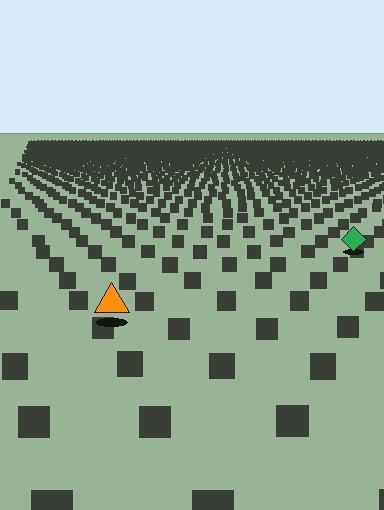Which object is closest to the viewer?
The orange triangle is closest. The texture marks near it are larger and more spread out.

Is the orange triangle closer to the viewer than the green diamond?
Yes. The orange triangle is closer — you can tell from the texture gradient: the ground texture is coarser near it.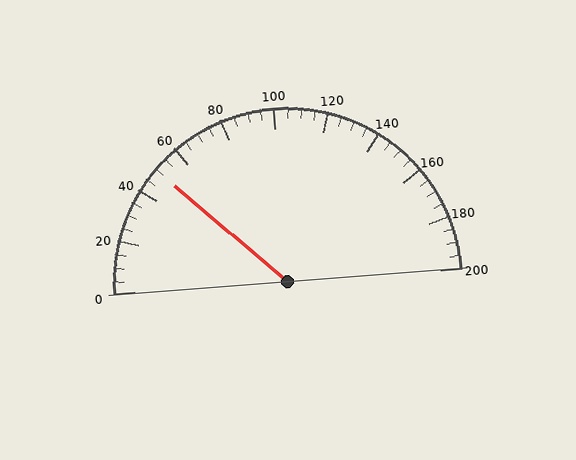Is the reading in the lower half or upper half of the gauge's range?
The reading is in the lower half of the range (0 to 200).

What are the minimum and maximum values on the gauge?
The gauge ranges from 0 to 200.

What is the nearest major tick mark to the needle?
The nearest major tick mark is 40.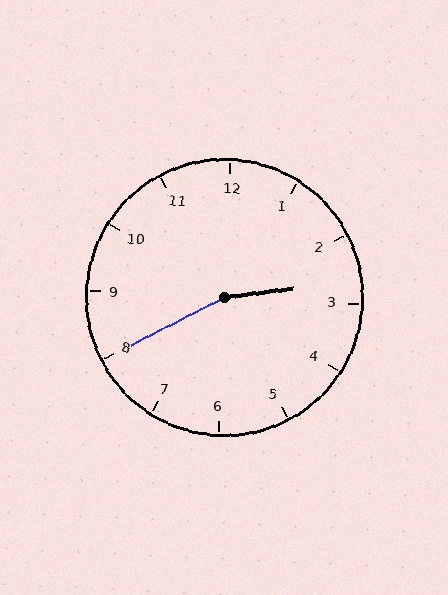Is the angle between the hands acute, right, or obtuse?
It is obtuse.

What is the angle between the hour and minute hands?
Approximately 160 degrees.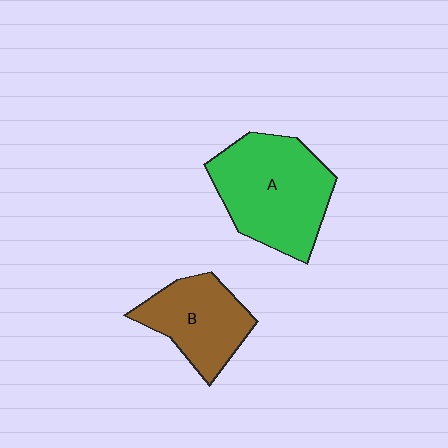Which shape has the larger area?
Shape A (green).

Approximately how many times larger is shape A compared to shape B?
Approximately 1.5 times.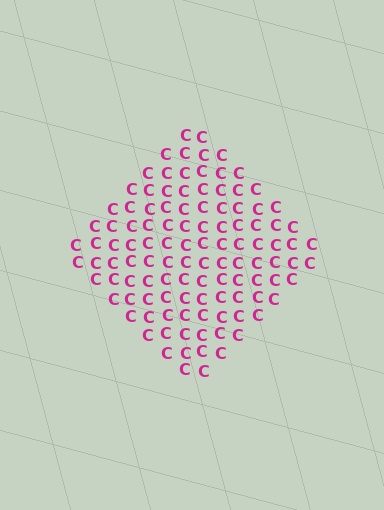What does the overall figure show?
The overall figure shows a diamond.